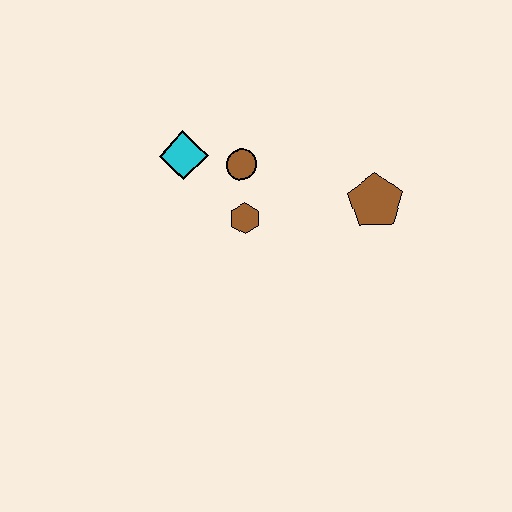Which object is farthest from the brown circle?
The brown pentagon is farthest from the brown circle.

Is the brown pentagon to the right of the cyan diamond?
Yes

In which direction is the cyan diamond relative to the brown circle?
The cyan diamond is to the left of the brown circle.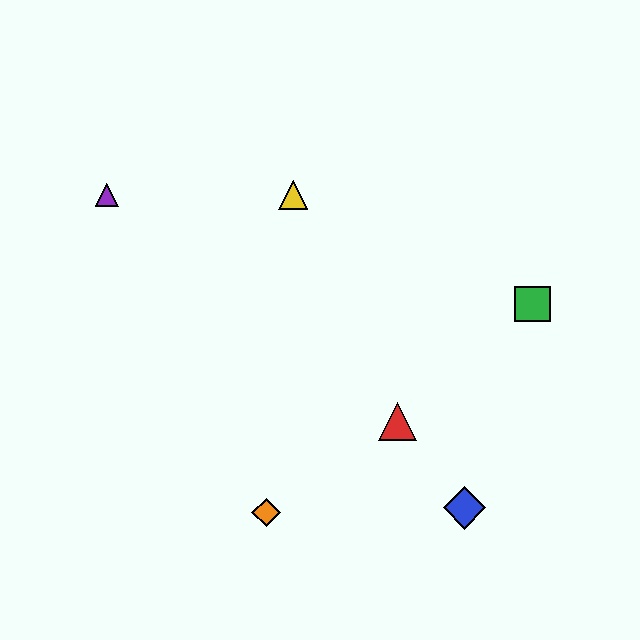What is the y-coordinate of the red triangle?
The red triangle is at y≈422.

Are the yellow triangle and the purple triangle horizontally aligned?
Yes, both are at y≈195.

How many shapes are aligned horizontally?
2 shapes (the yellow triangle, the purple triangle) are aligned horizontally.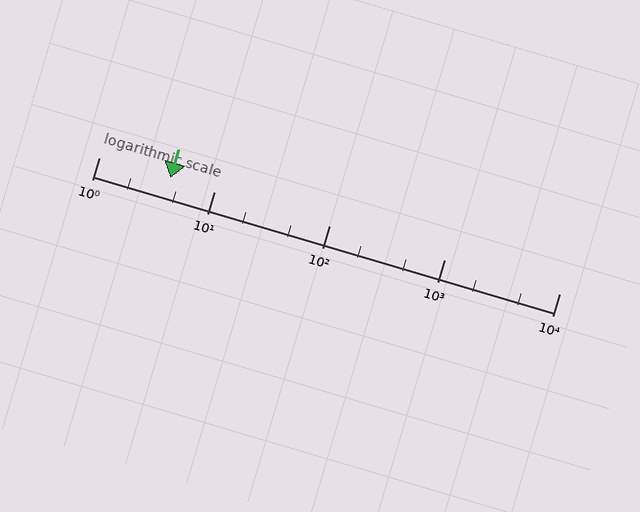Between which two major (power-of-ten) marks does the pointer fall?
The pointer is between 1 and 10.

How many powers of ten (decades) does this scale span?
The scale spans 4 decades, from 1 to 10000.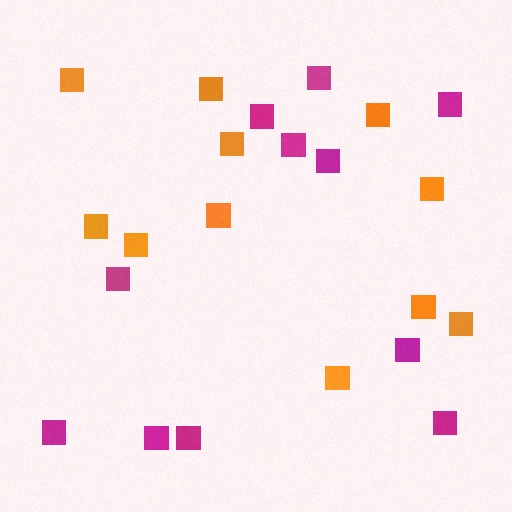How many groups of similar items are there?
There are 2 groups: one group of orange squares (11) and one group of magenta squares (11).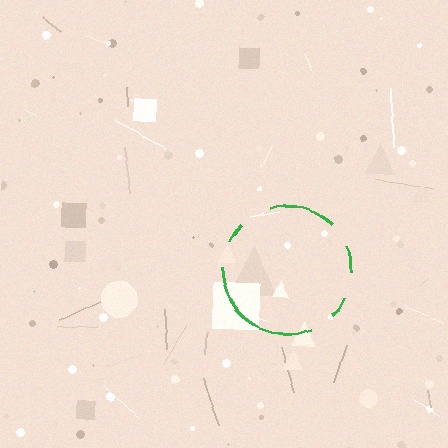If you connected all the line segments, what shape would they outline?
They would outline a circle.